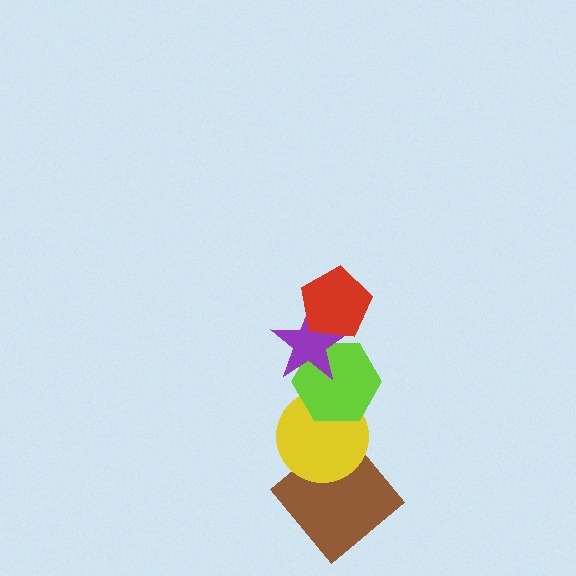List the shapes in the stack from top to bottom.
From top to bottom: the red pentagon, the purple star, the lime hexagon, the yellow circle, the brown diamond.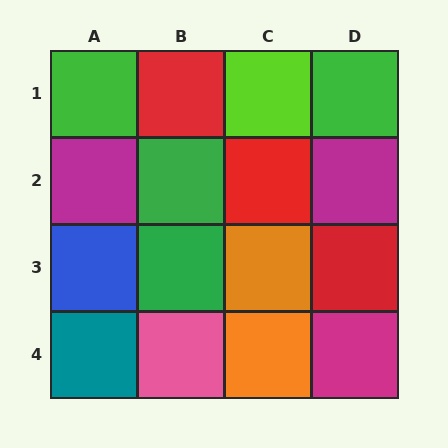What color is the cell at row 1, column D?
Green.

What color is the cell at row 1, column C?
Lime.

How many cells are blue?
1 cell is blue.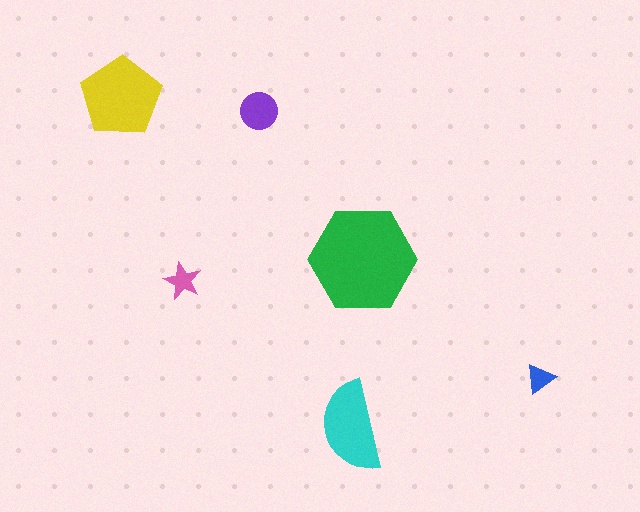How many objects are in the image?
There are 6 objects in the image.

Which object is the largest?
The green hexagon.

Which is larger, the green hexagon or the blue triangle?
The green hexagon.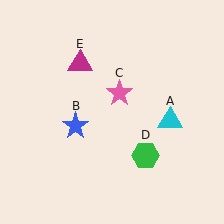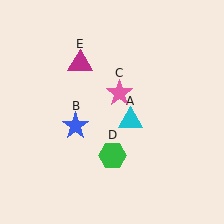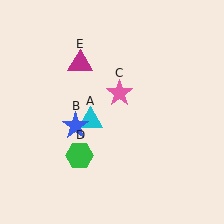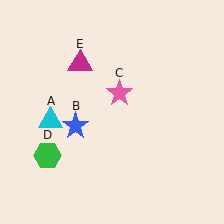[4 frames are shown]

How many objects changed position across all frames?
2 objects changed position: cyan triangle (object A), green hexagon (object D).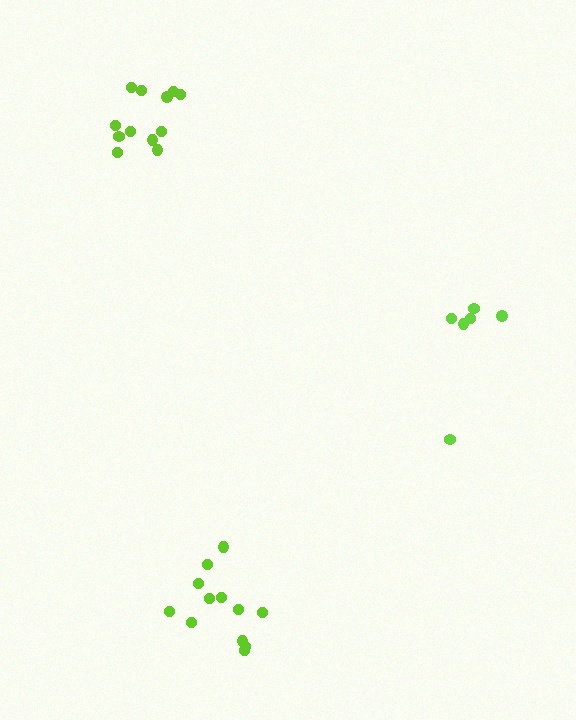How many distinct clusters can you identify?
There are 3 distinct clusters.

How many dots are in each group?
Group 1: 12 dots, Group 2: 12 dots, Group 3: 6 dots (30 total).